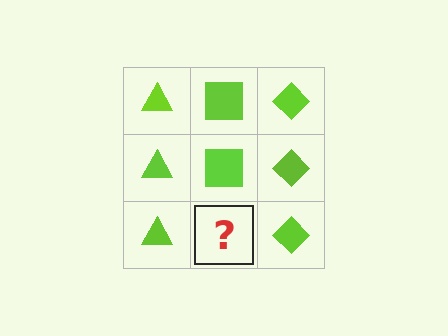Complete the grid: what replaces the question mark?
The question mark should be replaced with a lime square.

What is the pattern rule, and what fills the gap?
The rule is that each column has a consistent shape. The gap should be filled with a lime square.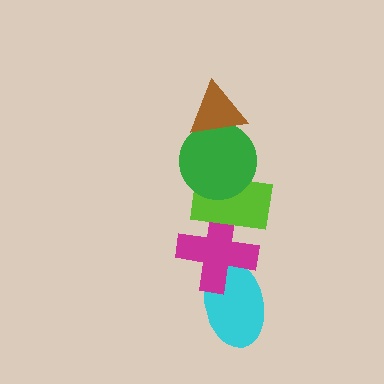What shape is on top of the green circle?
The brown triangle is on top of the green circle.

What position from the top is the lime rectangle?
The lime rectangle is 3rd from the top.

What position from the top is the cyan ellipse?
The cyan ellipse is 5th from the top.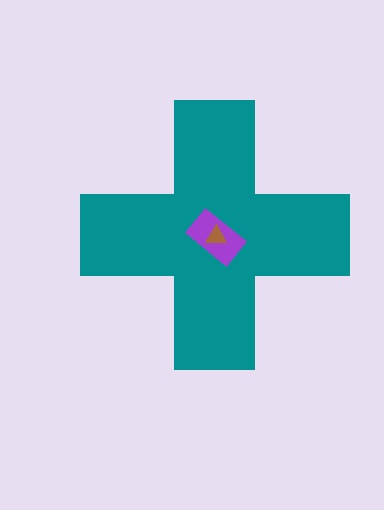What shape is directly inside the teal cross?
The purple rectangle.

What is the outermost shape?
The teal cross.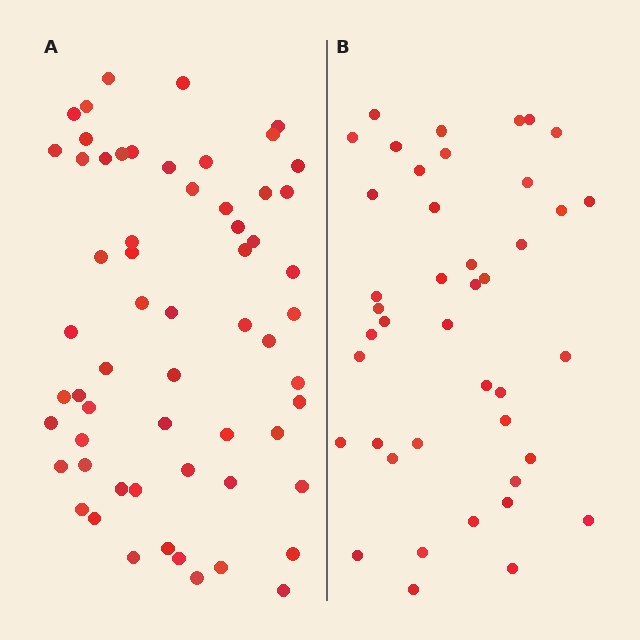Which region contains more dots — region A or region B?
Region A (the left region) has more dots.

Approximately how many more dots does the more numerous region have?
Region A has approximately 20 more dots than region B.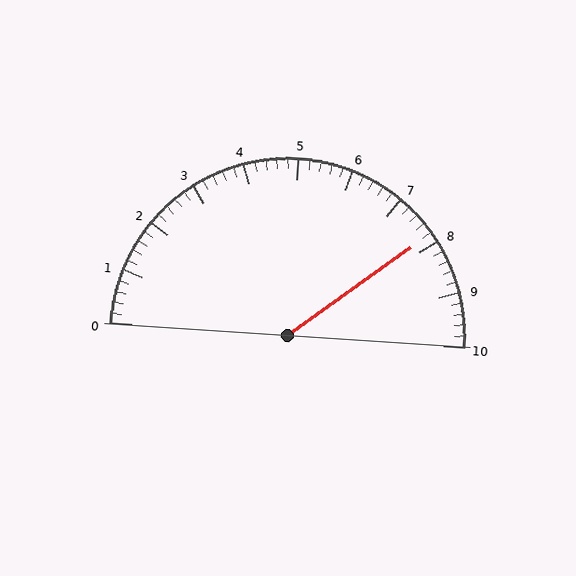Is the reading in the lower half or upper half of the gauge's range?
The reading is in the upper half of the range (0 to 10).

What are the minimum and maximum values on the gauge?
The gauge ranges from 0 to 10.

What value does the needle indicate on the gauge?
The needle indicates approximately 7.8.